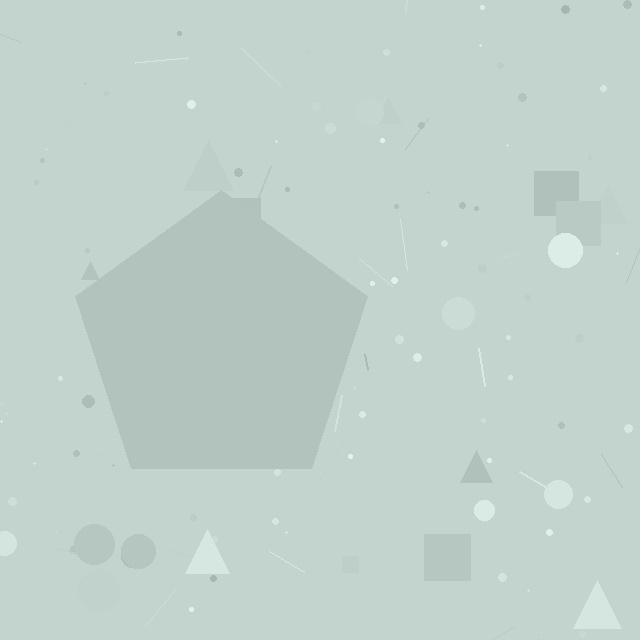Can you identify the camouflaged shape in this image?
The camouflaged shape is a pentagon.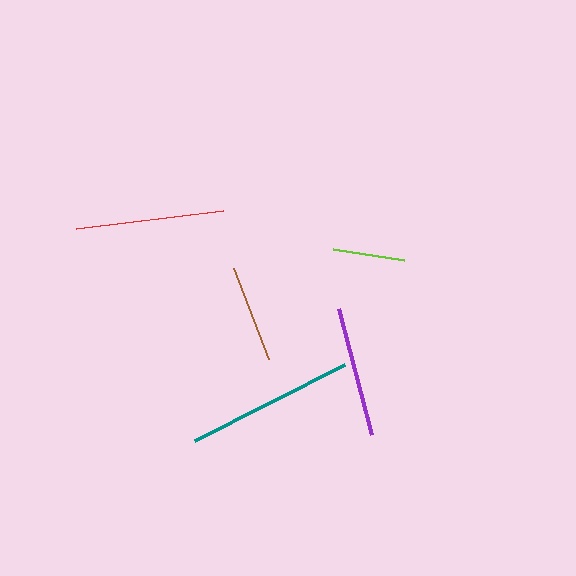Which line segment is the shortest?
The lime line is the shortest at approximately 72 pixels.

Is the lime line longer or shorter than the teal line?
The teal line is longer than the lime line.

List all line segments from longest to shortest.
From longest to shortest: teal, red, purple, brown, lime.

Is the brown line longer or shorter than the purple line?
The purple line is longer than the brown line.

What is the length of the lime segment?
The lime segment is approximately 72 pixels long.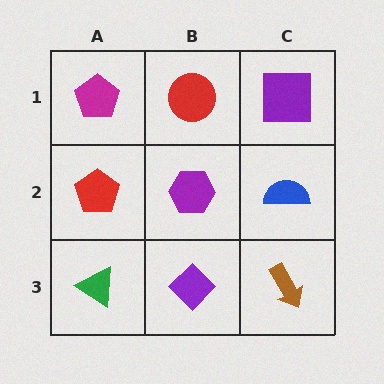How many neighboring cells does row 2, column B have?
4.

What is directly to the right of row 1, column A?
A red circle.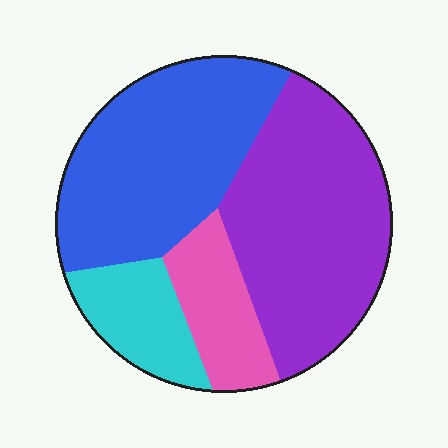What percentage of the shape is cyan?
Cyan takes up about one eighth (1/8) of the shape.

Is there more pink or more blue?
Blue.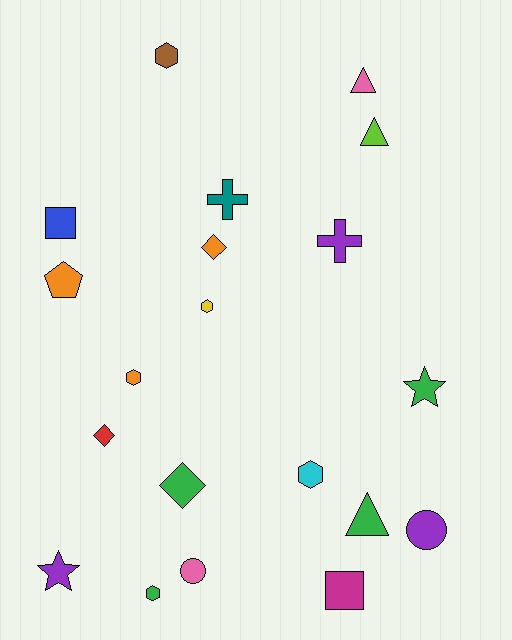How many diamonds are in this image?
There are 3 diamonds.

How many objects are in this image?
There are 20 objects.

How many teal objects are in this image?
There is 1 teal object.